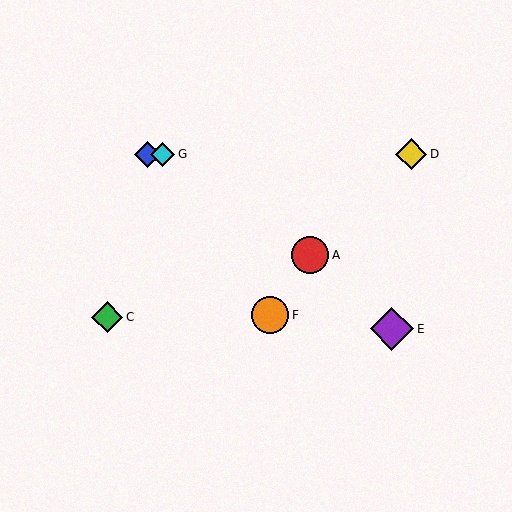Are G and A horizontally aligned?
No, G is at y≈154 and A is at y≈255.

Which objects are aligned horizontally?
Objects B, D, G are aligned horizontally.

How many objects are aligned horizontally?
3 objects (B, D, G) are aligned horizontally.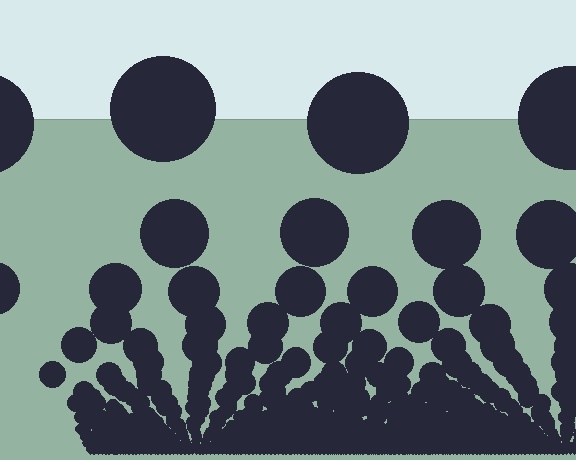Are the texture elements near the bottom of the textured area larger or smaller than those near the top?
Smaller. The gradient is inverted — elements near the bottom are smaller and denser.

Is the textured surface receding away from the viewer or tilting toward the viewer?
The surface appears to tilt toward the viewer. Texture elements get larger and sparser toward the top.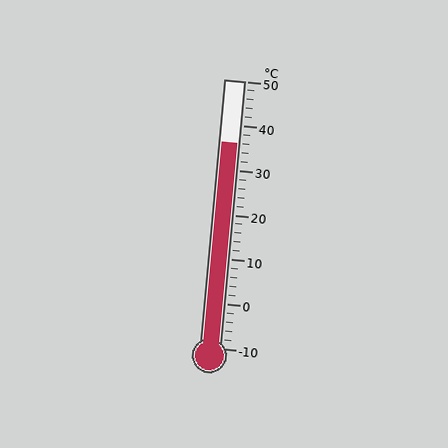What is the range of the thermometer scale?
The thermometer scale ranges from -10°C to 50°C.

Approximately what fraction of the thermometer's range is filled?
The thermometer is filled to approximately 75% of its range.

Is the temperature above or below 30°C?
The temperature is above 30°C.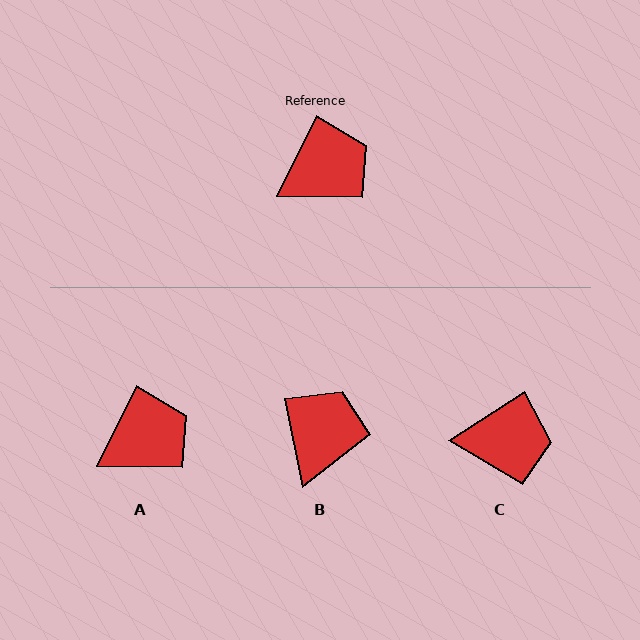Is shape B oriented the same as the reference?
No, it is off by about 38 degrees.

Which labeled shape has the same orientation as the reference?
A.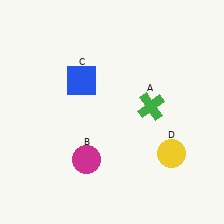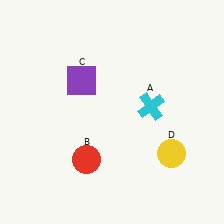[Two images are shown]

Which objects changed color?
A changed from green to cyan. B changed from magenta to red. C changed from blue to purple.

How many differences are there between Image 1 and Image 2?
There are 3 differences between the two images.